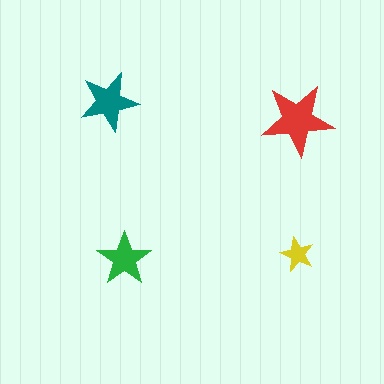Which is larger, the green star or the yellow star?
The green one.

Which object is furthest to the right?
The red star is rightmost.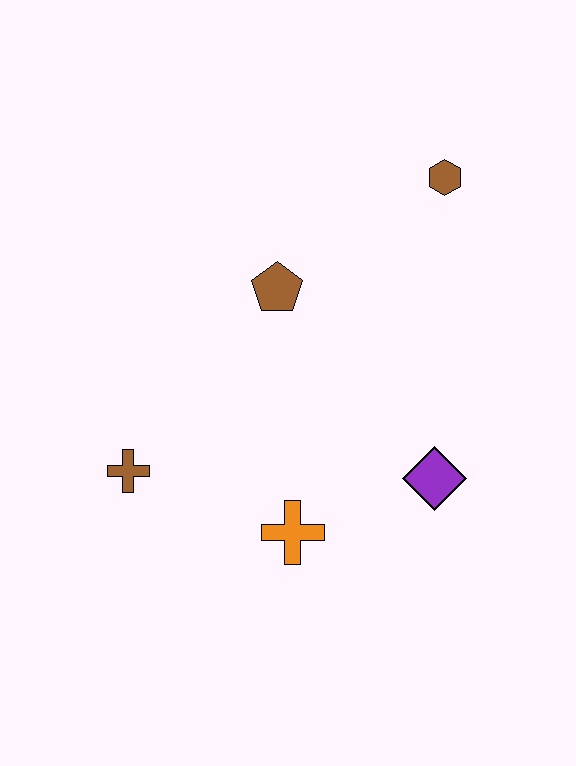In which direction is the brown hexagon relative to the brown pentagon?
The brown hexagon is to the right of the brown pentagon.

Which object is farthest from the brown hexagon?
The brown cross is farthest from the brown hexagon.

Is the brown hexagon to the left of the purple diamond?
No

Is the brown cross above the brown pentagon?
No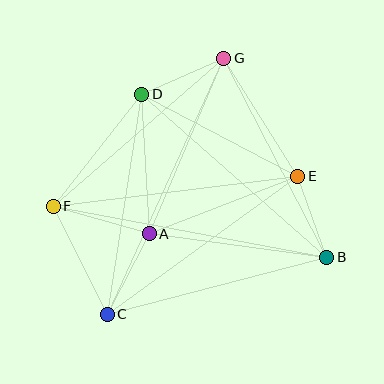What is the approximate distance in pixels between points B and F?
The distance between B and F is approximately 278 pixels.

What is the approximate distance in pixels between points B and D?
The distance between B and D is approximately 247 pixels.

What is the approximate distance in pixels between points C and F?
The distance between C and F is approximately 121 pixels.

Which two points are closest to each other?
Points B and E are closest to each other.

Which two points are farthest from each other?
Points C and G are farthest from each other.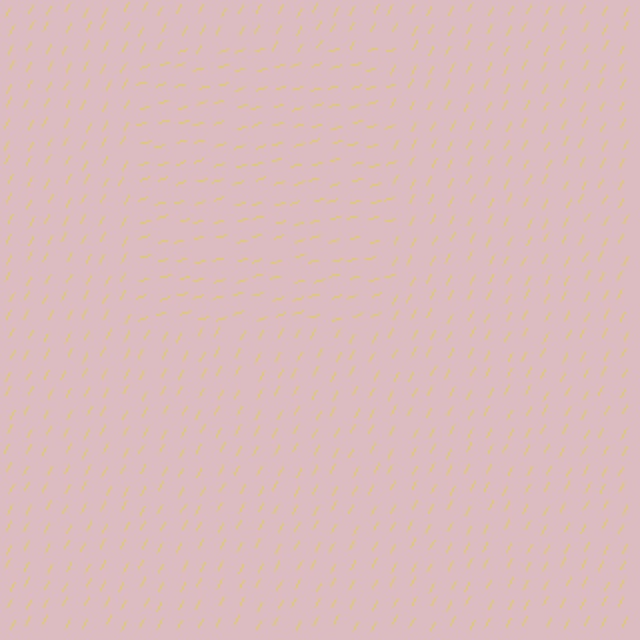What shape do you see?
I see a rectangle.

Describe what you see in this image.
The image is filled with small yellow line segments. A rectangle region in the image has lines oriented differently from the surrounding lines, creating a visible texture boundary.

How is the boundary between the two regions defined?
The boundary is defined purely by a change in line orientation (approximately 45 degrees difference). All lines are the same color and thickness.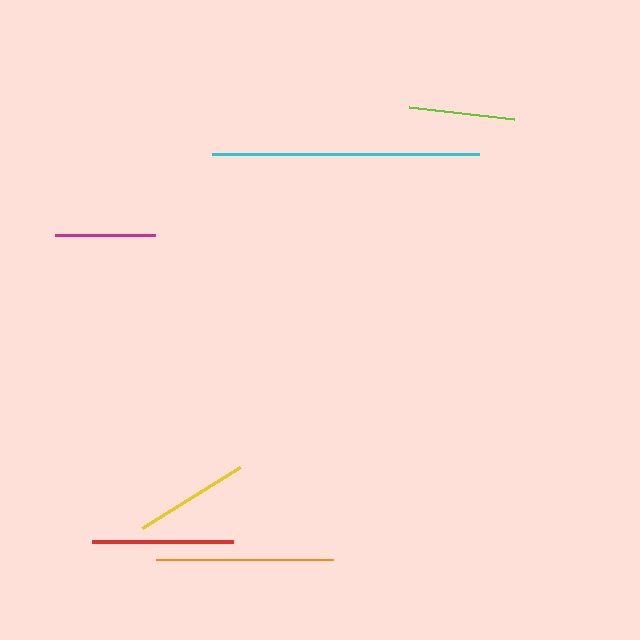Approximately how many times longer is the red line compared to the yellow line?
The red line is approximately 1.2 times the length of the yellow line.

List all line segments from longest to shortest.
From longest to shortest: cyan, orange, red, yellow, lime, magenta.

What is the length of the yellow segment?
The yellow segment is approximately 115 pixels long.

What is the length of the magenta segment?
The magenta segment is approximately 100 pixels long.